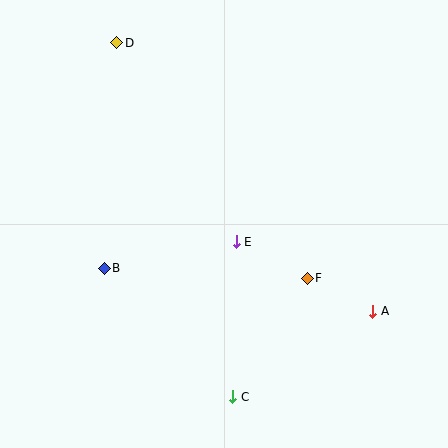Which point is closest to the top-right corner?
Point F is closest to the top-right corner.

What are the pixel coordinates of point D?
Point D is at (117, 42).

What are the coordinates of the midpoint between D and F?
The midpoint between D and F is at (212, 160).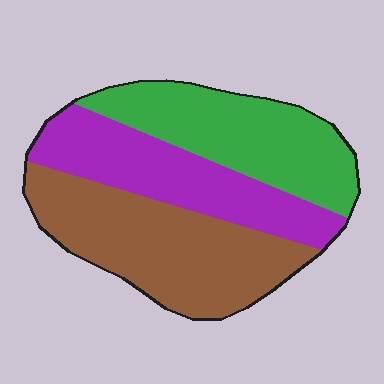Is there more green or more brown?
Brown.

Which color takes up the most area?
Brown, at roughly 40%.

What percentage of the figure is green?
Green takes up about one third (1/3) of the figure.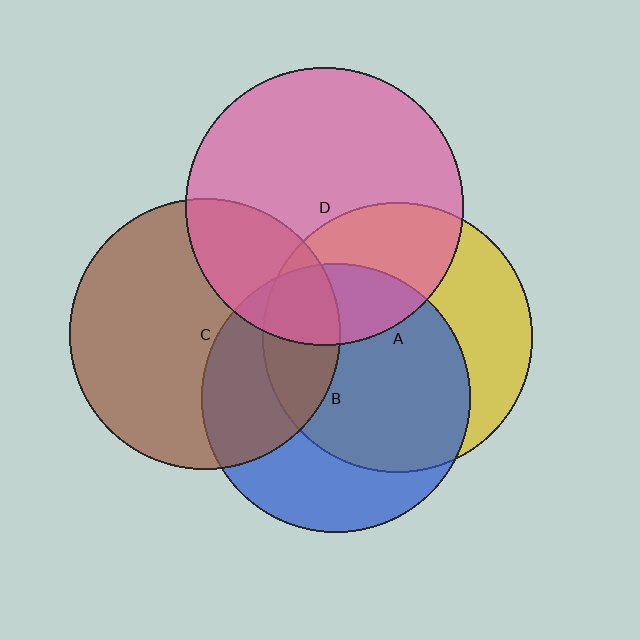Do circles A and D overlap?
Yes.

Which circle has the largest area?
Circle D (pink).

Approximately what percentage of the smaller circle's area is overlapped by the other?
Approximately 35%.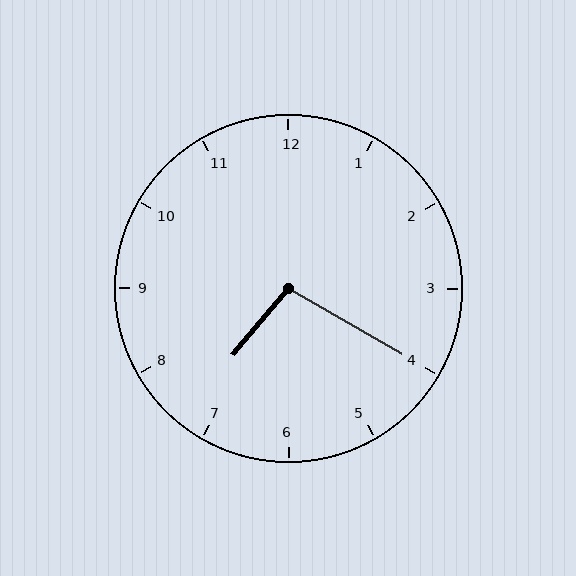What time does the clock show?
7:20.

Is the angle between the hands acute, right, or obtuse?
It is obtuse.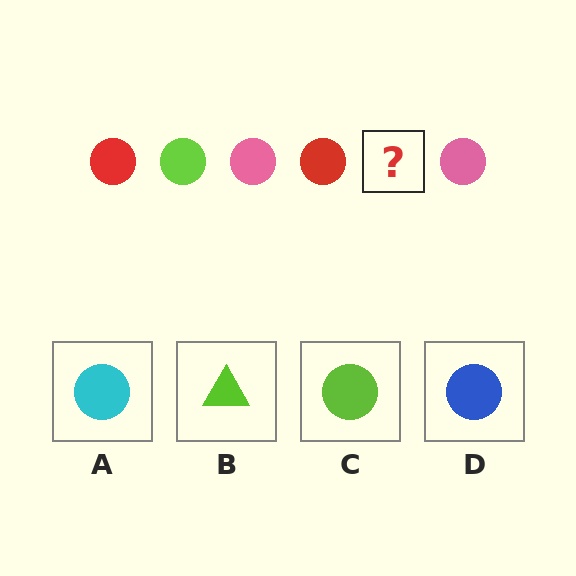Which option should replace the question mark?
Option C.